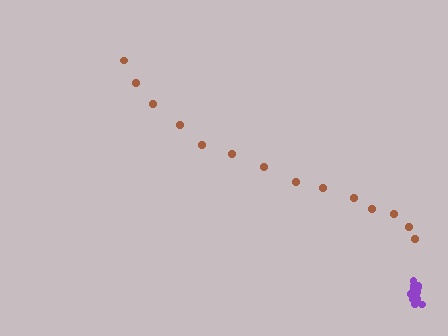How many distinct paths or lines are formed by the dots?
There are 2 distinct paths.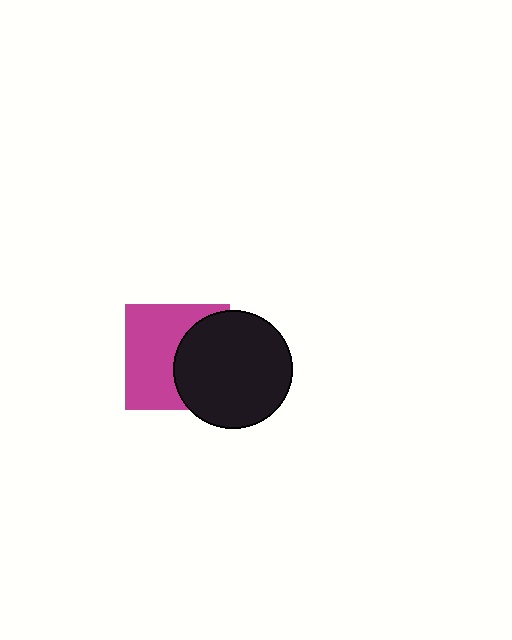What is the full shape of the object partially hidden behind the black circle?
The partially hidden object is a magenta square.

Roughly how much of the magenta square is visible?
About half of it is visible (roughly 58%).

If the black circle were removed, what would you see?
You would see the complete magenta square.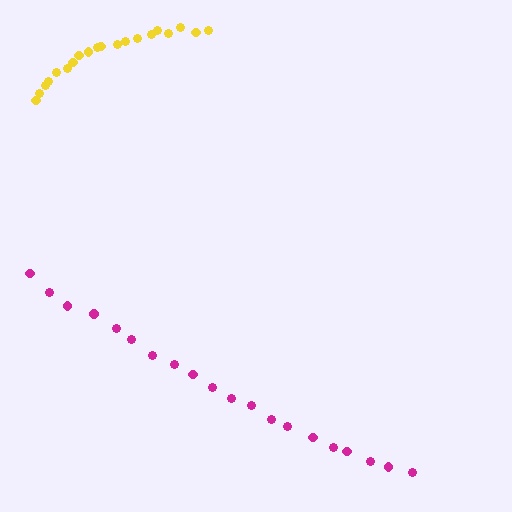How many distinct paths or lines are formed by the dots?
There are 2 distinct paths.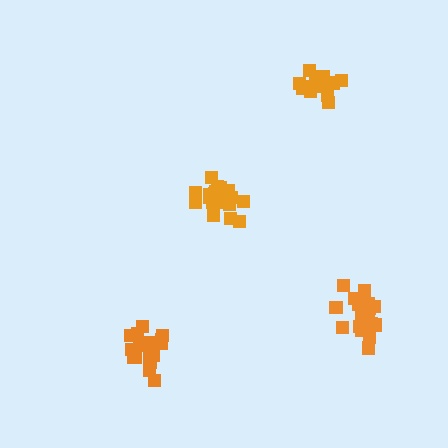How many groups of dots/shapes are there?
There are 4 groups.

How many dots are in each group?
Group 1: 20 dots, Group 2: 21 dots, Group 3: 16 dots, Group 4: 17 dots (74 total).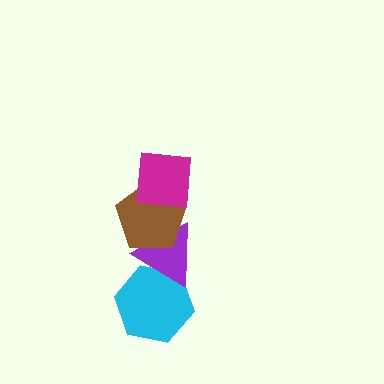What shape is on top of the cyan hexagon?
The purple triangle is on top of the cyan hexagon.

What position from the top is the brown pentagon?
The brown pentagon is 2nd from the top.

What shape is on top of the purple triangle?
The brown pentagon is on top of the purple triangle.